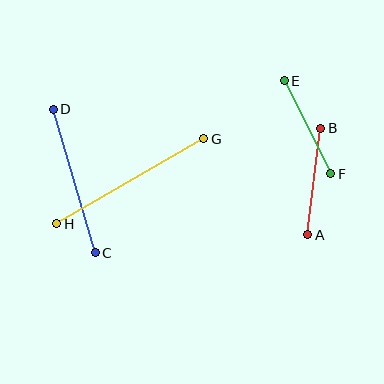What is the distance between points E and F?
The distance is approximately 104 pixels.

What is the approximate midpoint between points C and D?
The midpoint is at approximately (74, 181) pixels.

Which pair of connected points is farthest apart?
Points G and H are farthest apart.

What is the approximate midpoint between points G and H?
The midpoint is at approximately (130, 181) pixels.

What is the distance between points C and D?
The distance is approximately 150 pixels.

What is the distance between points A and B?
The distance is approximately 108 pixels.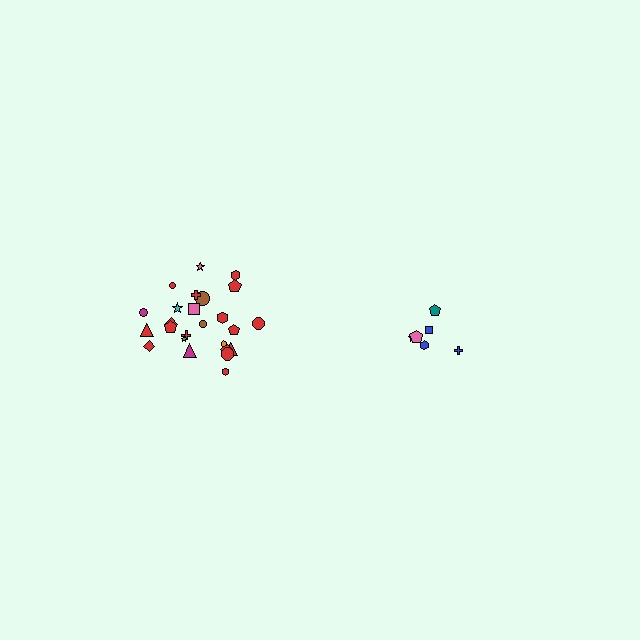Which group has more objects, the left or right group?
The left group.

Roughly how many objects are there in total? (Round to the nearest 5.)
Roughly 30 objects in total.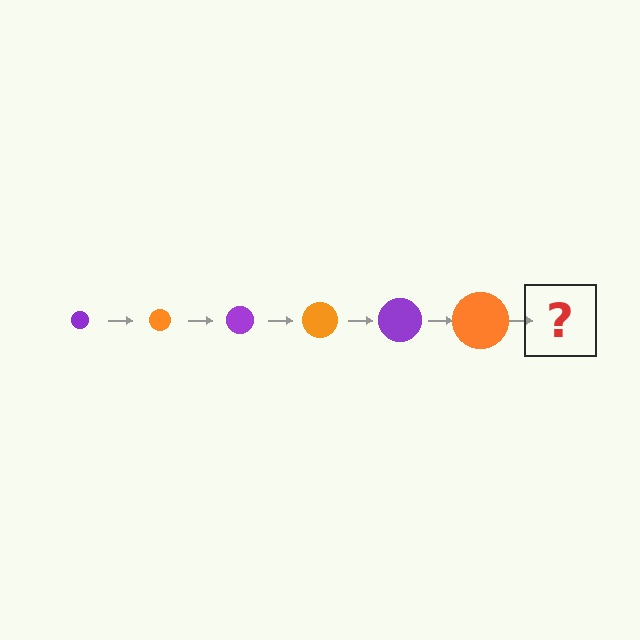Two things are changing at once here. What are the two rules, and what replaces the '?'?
The two rules are that the circle grows larger each step and the color cycles through purple and orange. The '?' should be a purple circle, larger than the previous one.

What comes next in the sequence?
The next element should be a purple circle, larger than the previous one.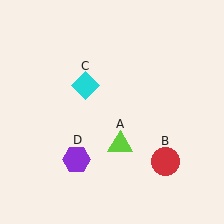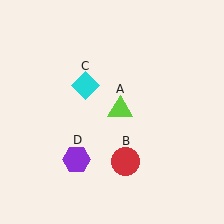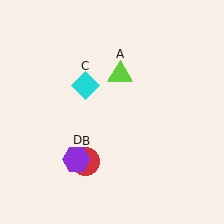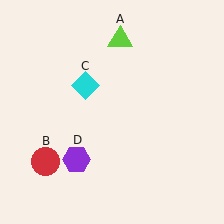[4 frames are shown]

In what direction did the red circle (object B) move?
The red circle (object B) moved left.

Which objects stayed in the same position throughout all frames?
Cyan diamond (object C) and purple hexagon (object D) remained stationary.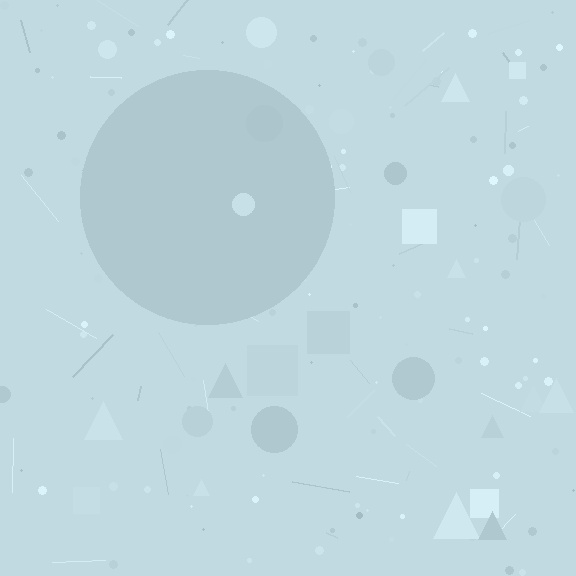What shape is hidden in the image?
A circle is hidden in the image.